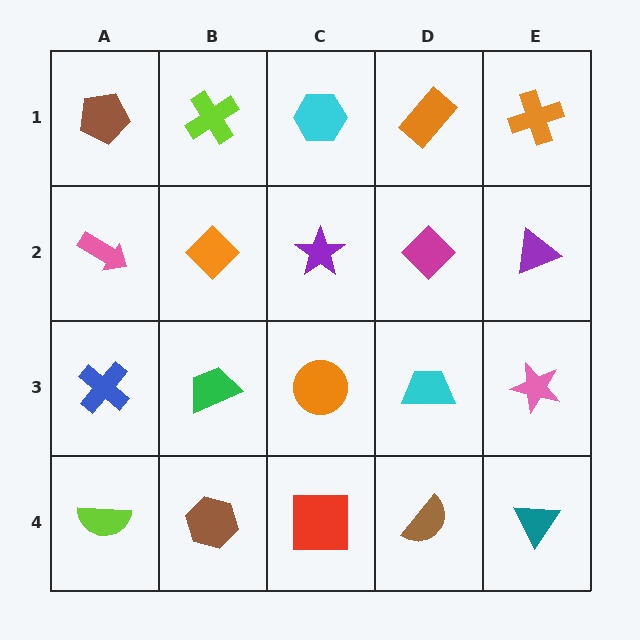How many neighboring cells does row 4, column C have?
3.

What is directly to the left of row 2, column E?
A magenta diamond.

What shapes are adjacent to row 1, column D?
A magenta diamond (row 2, column D), a cyan hexagon (row 1, column C), an orange cross (row 1, column E).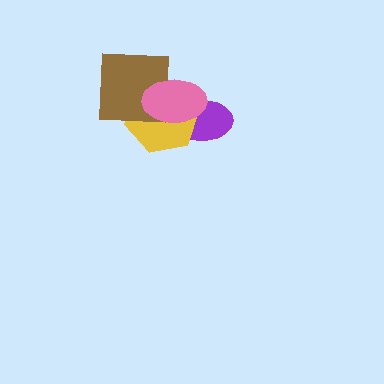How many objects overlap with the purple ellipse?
2 objects overlap with the purple ellipse.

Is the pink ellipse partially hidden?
No, no other shape covers it.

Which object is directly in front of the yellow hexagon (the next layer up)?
The brown square is directly in front of the yellow hexagon.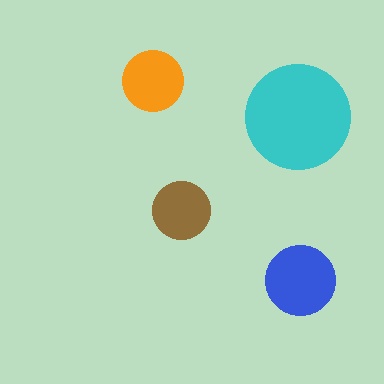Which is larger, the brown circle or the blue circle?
The blue one.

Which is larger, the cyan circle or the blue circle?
The cyan one.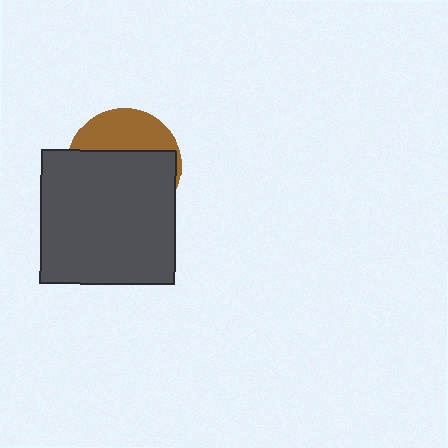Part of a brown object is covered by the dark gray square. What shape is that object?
It is a circle.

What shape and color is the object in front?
The object in front is a dark gray square.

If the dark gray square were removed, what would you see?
You would see the complete brown circle.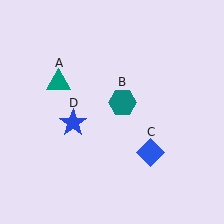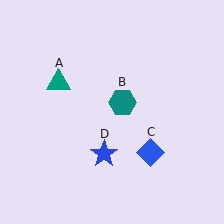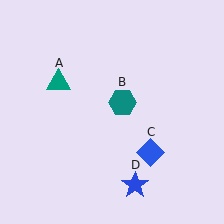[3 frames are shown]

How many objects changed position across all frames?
1 object changed position: blue star (object D).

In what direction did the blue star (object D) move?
The blue star (object D) moved down and to the right.